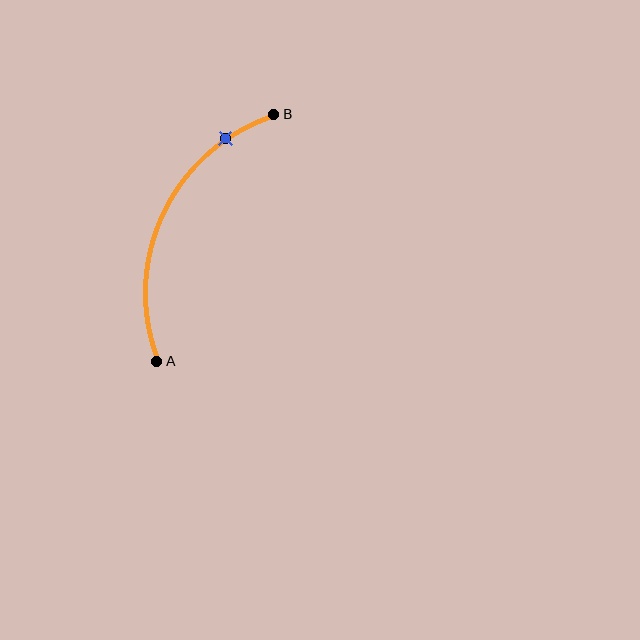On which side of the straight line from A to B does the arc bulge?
The arc bulges to the left of the straight line connecting A and B.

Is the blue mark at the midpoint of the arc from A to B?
No. The blue mark lies on the arc but is closer to endpoint B. The arc midpoint would be at the point on the curve equidistant along the arc from both A and B.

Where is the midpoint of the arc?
The arc midpoint is the point on the curve farthest from the straight line joining A and B. It sits to the left of that line.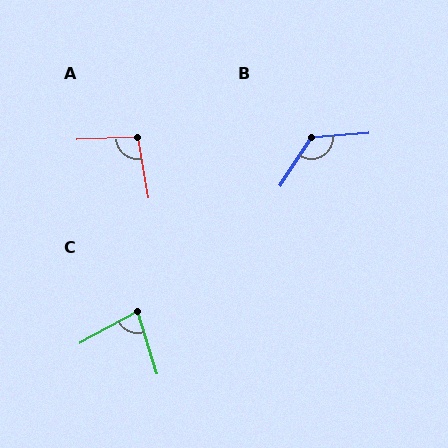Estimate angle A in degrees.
Approximately 98 degrees.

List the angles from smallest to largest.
C (78°), A (98°), B (127°).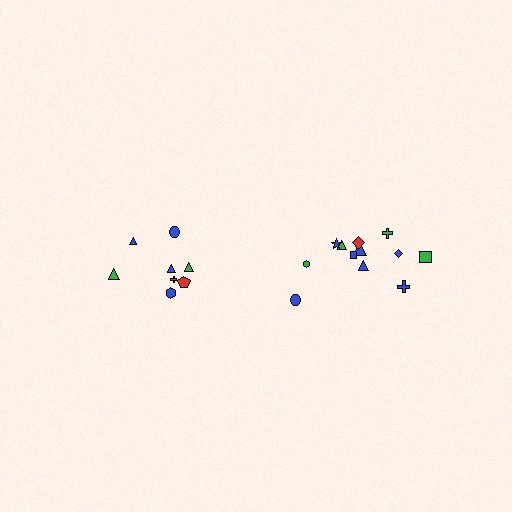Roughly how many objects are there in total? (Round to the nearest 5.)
Roughly 20 objects in total.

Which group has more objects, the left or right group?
The right group.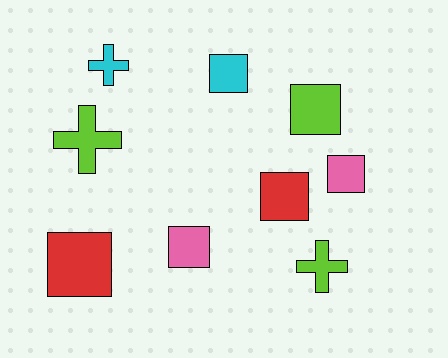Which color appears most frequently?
Lime, with 3 objects.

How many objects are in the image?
There are 9 objects.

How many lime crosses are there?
There are 2 lime crosses.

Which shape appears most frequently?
Square, with 6 objects.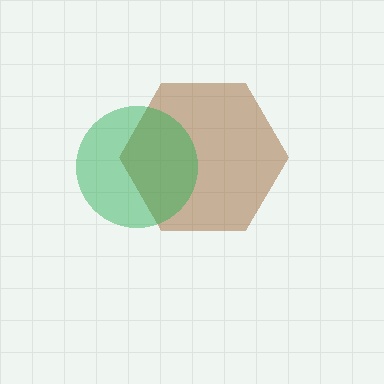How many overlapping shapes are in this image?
There are 2 overlapping shapes in the image.